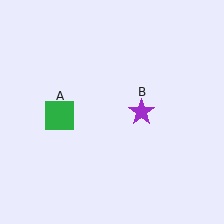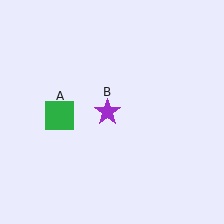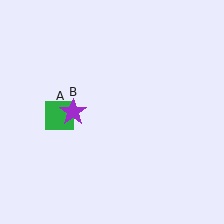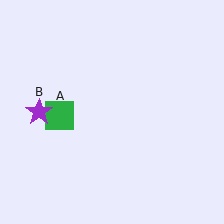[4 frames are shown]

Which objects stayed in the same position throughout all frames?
Green square (object A) remained stationary.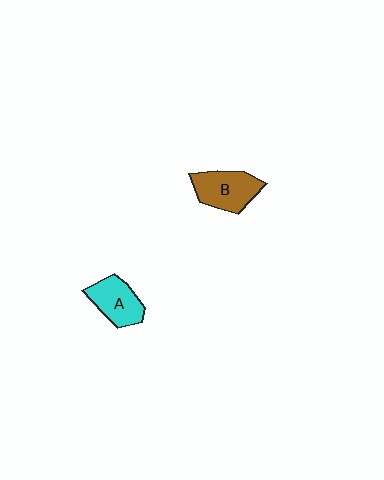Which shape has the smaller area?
Shape A (cyan).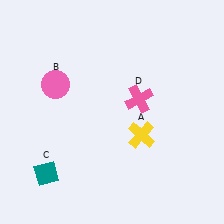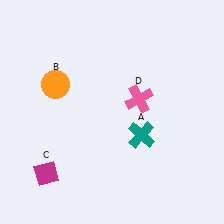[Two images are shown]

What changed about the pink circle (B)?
In Image 1, B is pink. In Image 2, it changed to orange.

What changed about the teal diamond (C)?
In Image 1, C is teal. In Image 2, it changed to magenta.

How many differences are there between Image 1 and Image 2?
There are 3 differences between the two images.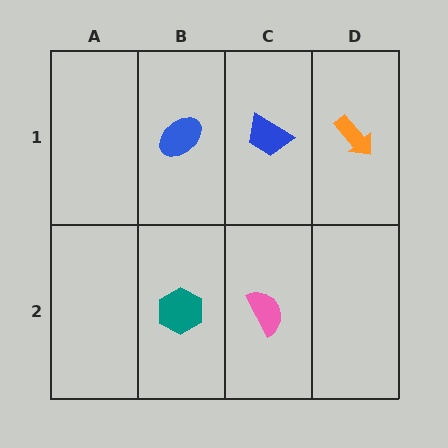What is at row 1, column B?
A blue ellipse.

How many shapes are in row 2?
2 shapes.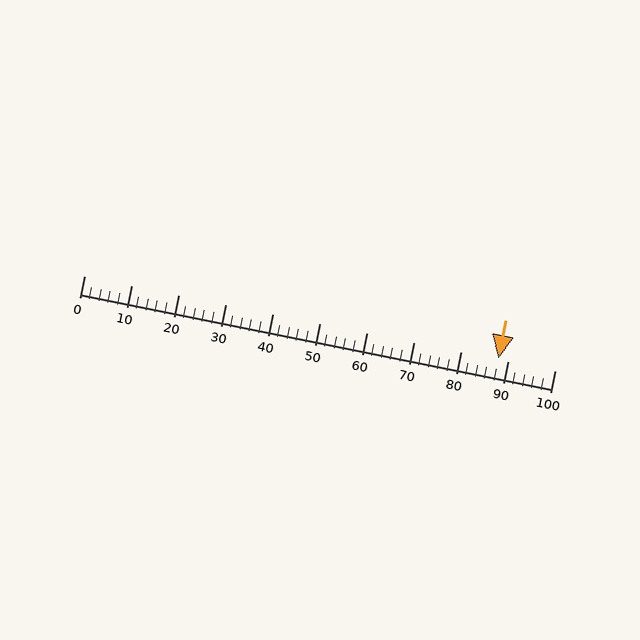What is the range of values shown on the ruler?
The ruler shows values from 0 to 100.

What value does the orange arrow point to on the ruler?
The orange arrow points to approximately 88.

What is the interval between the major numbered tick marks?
The major tick marks are spaced 10 units apart.